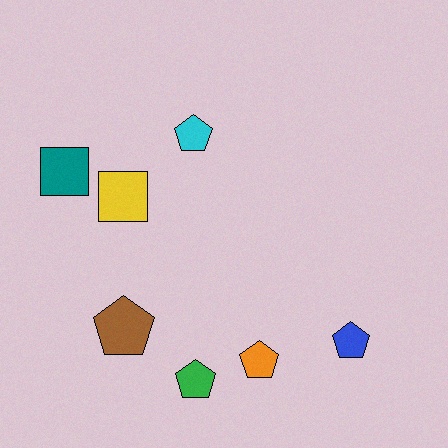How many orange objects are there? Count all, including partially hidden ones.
There is 1 orange object.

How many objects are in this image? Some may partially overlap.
There are 7 objects.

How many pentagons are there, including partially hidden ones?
There are 5 pentagons.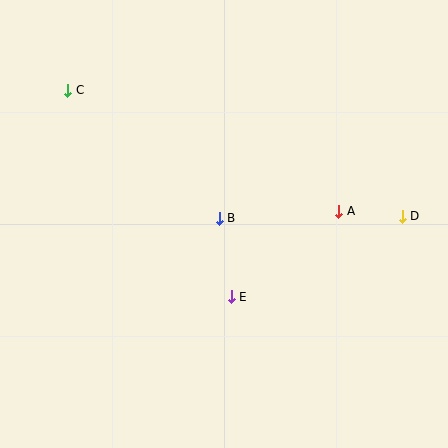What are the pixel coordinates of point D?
Point D is at (402, 216).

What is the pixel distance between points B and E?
The distance between B and E is 80 pixels.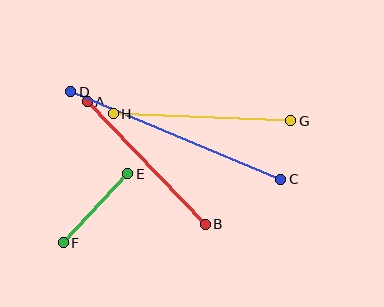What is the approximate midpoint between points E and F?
The midpoint is at approximately (96, 208) pixels.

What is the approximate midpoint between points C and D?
The midpoint is at approximately (176, 136) pixels.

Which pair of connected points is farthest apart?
Points C and D are farthest apart.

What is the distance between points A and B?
The distance is approximately 170 pixels.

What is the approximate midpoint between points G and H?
The midpoint is at approximately (202, 117) pixels.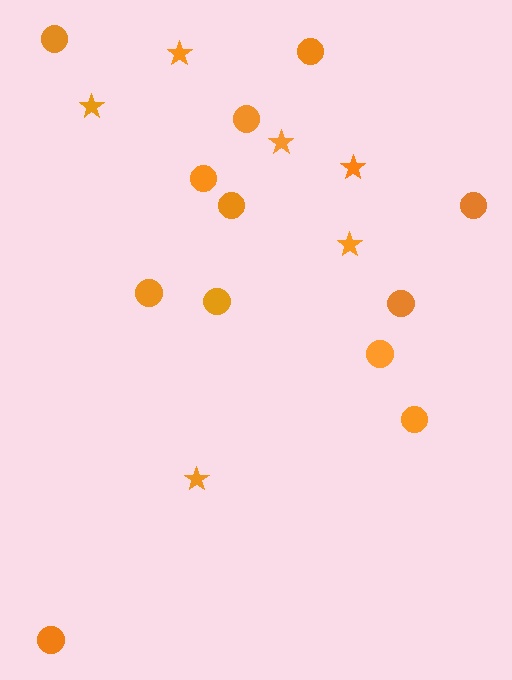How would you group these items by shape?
There are 2 groups: one group of circles (12) and one group of stars (6).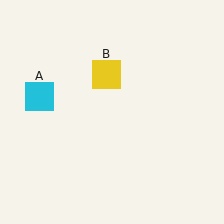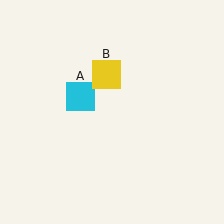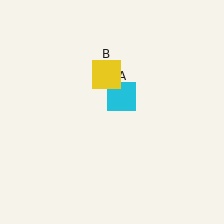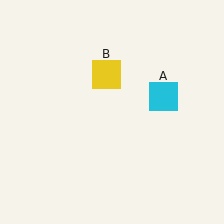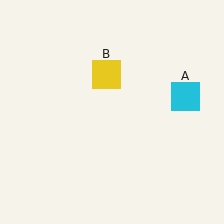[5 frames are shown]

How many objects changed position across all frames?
1 object changed position: cyan square (object A).